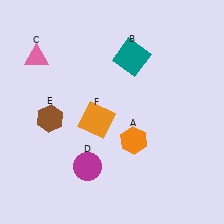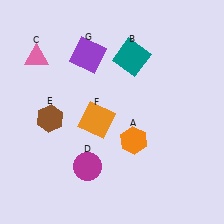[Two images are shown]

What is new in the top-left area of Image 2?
A purple square (G) was added in the top-left area of Image 2.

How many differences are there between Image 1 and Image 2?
There is 1 difference between the two images.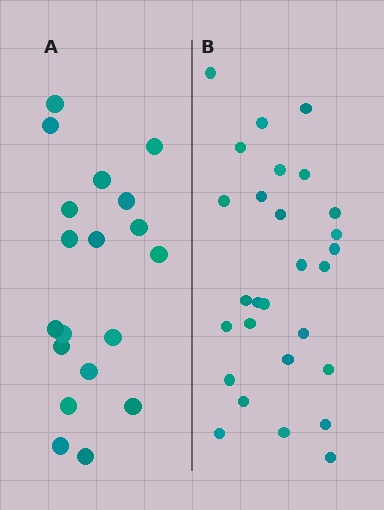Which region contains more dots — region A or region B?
Region B (the right region) has more dots.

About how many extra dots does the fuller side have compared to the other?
Region B has roughly 8 or so more dots than region A.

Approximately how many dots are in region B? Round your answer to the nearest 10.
About 30 dots. (The exact count is 28, which rounds to 30.)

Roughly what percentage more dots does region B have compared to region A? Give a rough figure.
About 45% more.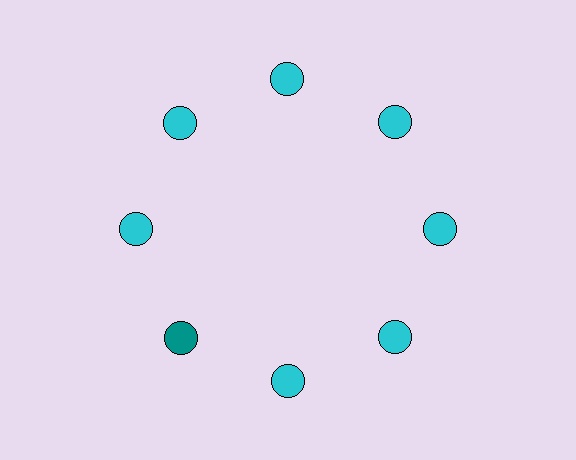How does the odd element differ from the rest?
It has a different color: teal instead of cyan.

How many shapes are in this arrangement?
There are 8 shapes arranged in a ring pattern.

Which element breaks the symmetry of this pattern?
The teal circle at roughly the 8 o'clock position breaks the symmetry. All other shapes are cyan circles.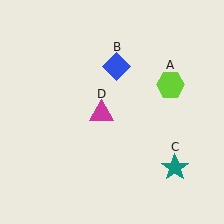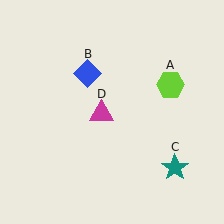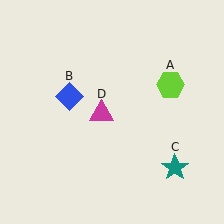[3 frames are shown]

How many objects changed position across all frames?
1 object changed position: blue diamond (object B).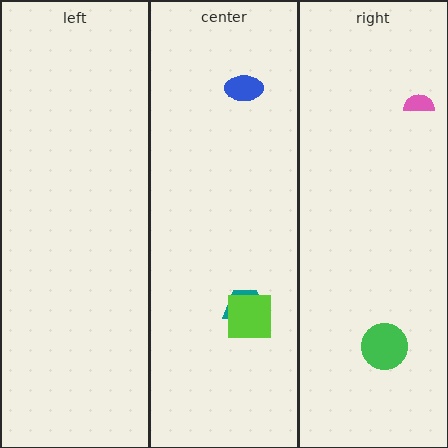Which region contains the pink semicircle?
The right region.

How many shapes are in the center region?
3.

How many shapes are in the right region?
2.